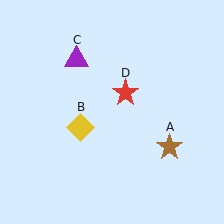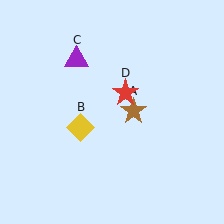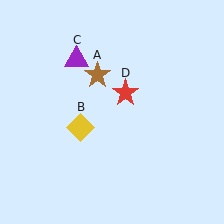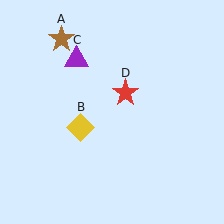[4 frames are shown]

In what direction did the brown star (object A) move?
The brown star (object A) moved up and to the left.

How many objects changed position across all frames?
1 object changed position: brown star (object A).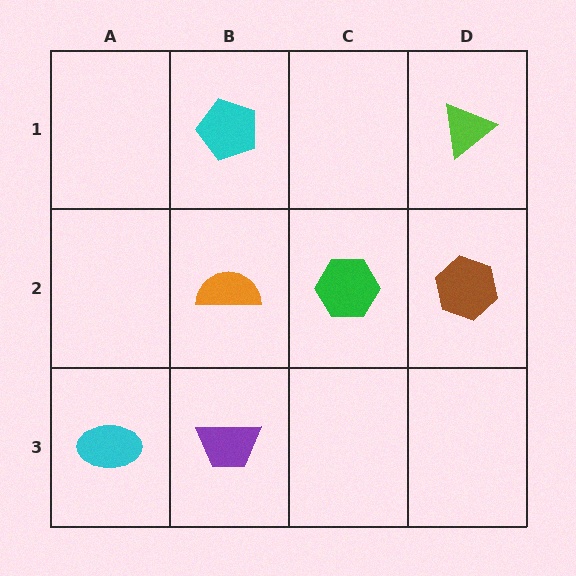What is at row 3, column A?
A cyan ellipse.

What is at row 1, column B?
A cyan pentagon.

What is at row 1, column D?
A lime triangle.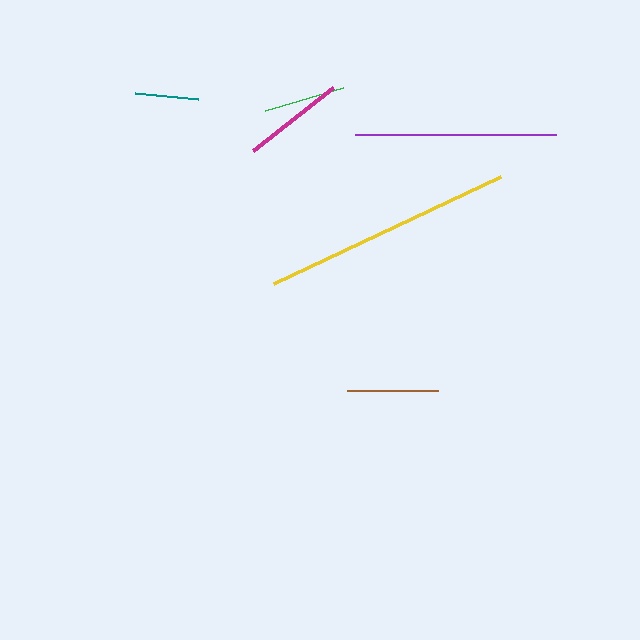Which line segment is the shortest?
The teal line is the shortest at approximately 64 pixels.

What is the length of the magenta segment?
The magenta segment is approximately 101 pixels long.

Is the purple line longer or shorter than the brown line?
The purple line is longer than the brown line.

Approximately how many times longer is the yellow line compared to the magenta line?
The yellow line is approximately 2.5 times the length of the magenta line.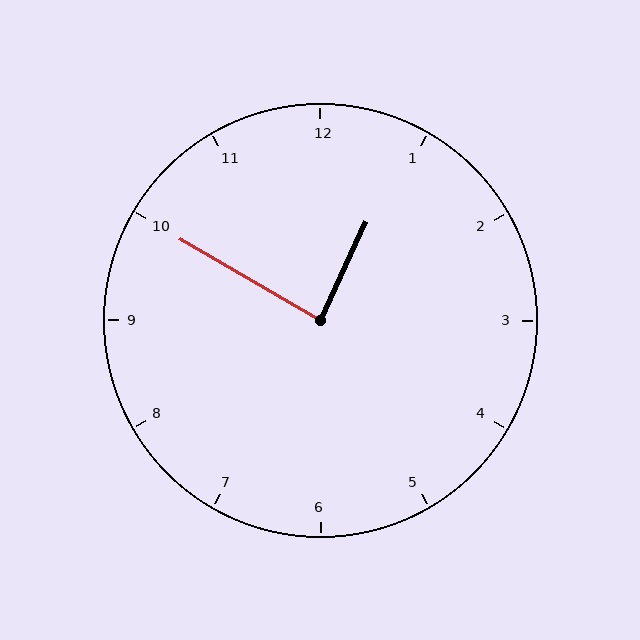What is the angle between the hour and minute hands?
Approximately 85 degrees.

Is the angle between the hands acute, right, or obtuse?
It is right.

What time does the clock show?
12:50.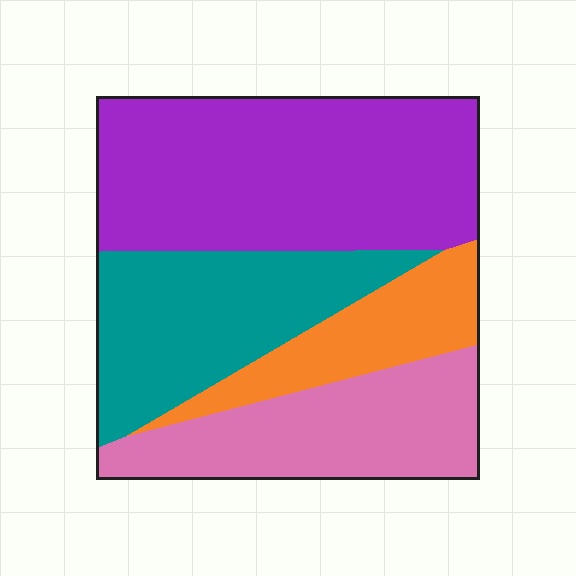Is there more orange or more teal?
Teal.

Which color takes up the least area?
Orange, at roughly 15%.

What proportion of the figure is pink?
Pink covers roughly 20% of the figure.